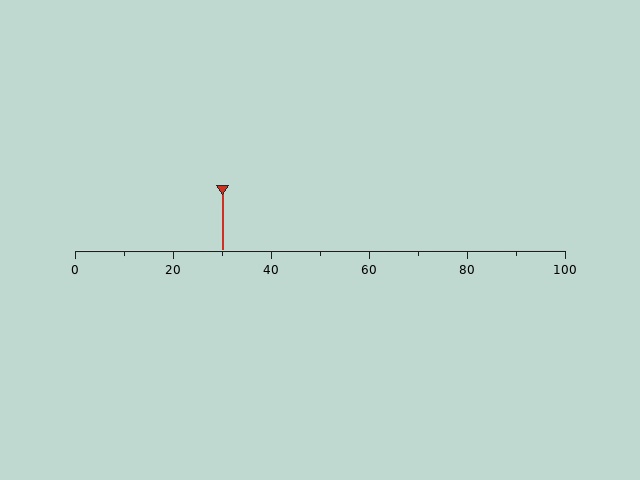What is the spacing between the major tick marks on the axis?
The major ticks are spaced 20 apart.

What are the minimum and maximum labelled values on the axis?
The axis runs from 0 to 100.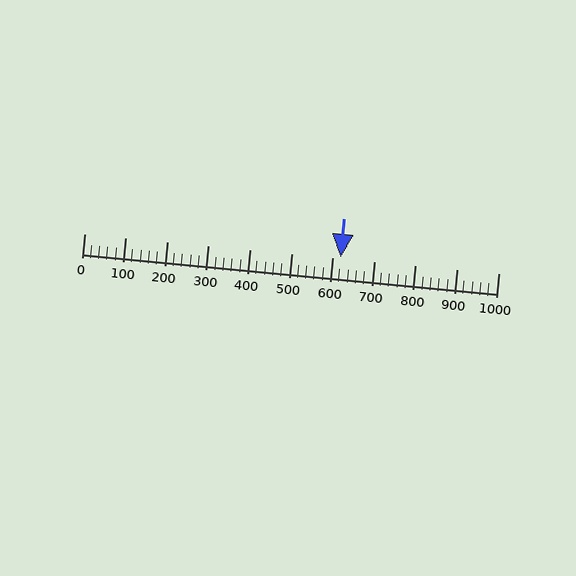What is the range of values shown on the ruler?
The ruler shows values from 0 to 1000.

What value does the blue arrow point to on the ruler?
The blue arrow points to approximately 620.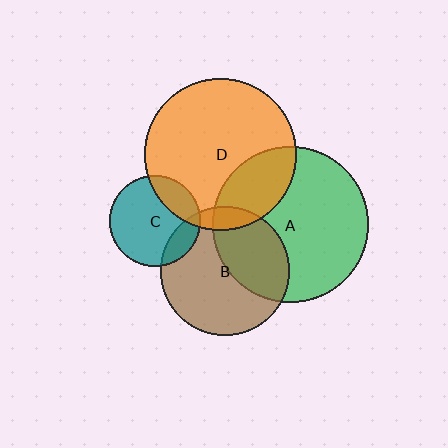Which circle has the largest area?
Circle A (green).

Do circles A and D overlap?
Yes.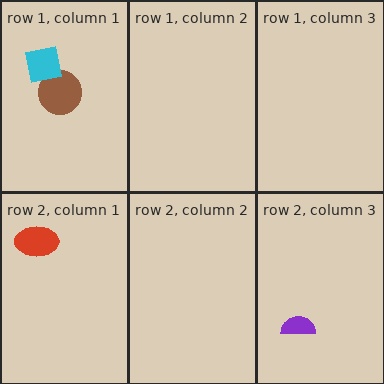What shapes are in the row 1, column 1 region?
The brown circle, the cyan square.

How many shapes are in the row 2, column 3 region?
1.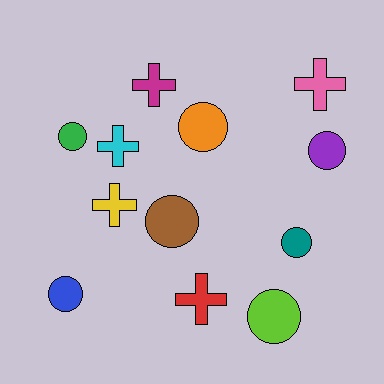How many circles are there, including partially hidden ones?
There are 7 circles.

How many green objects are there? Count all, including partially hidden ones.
There is 1 green object.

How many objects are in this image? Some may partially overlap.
There are 12 objects.